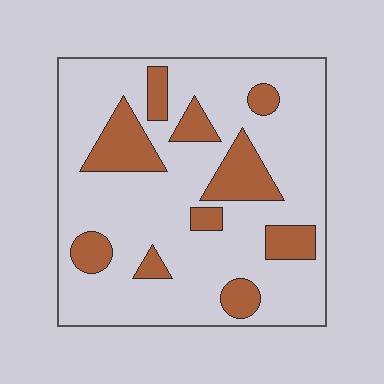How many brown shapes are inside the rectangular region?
10.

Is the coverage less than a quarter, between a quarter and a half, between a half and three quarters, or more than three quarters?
Less than a quarter.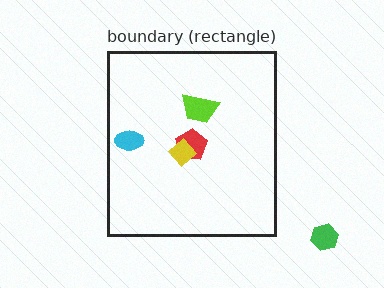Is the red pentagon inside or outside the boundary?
Inside.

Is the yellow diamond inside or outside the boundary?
Inside.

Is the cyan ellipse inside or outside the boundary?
Inside.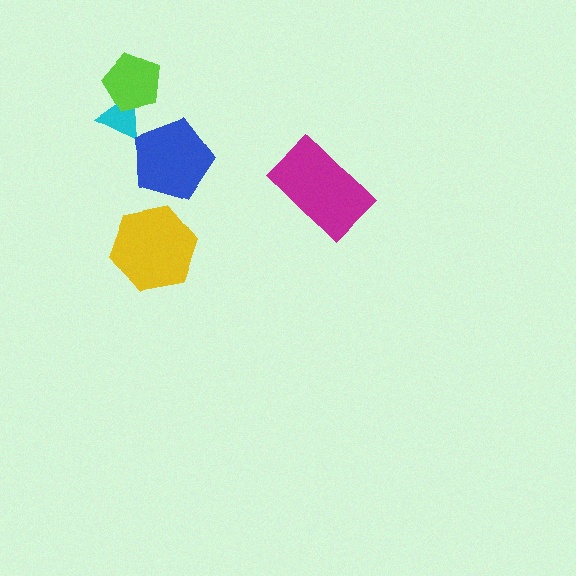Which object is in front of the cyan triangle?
The lime pentagon is in front of the cyan triangle.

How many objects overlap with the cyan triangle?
1 object overlaps with the cyan triangle.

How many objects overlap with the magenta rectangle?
0 objects overlap with the magenta rectangle.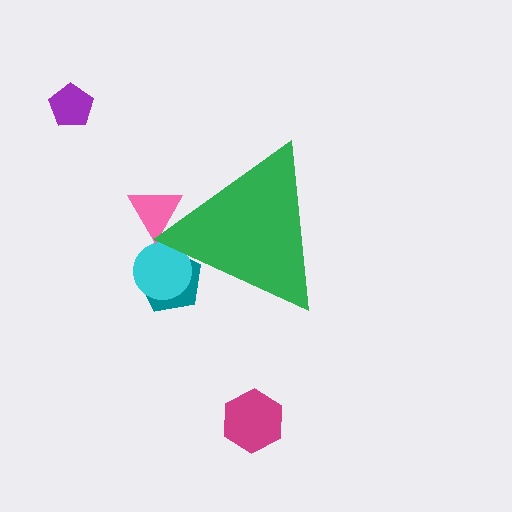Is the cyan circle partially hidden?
Yes, the cyan circle is partially hidden behind the green triangle.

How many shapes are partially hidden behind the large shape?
3 shapes are partially hidden.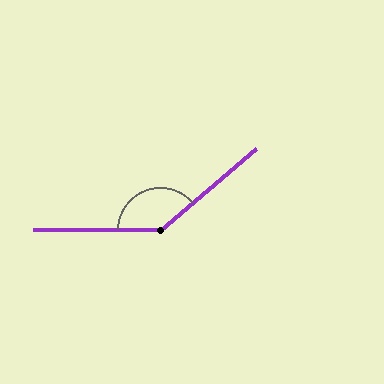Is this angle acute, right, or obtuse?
It is obtuse.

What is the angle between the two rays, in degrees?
Approximately 140 degrees.